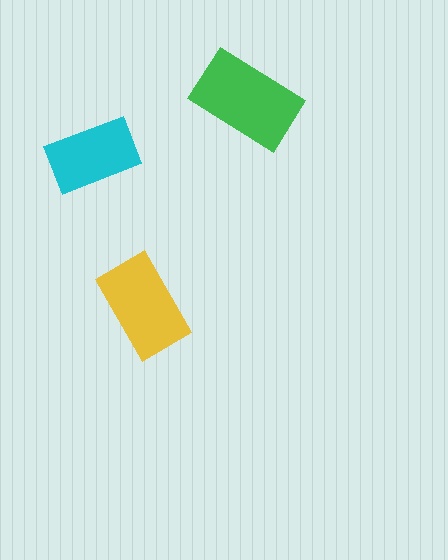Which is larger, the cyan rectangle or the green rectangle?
The green one.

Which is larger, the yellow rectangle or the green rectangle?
The green one.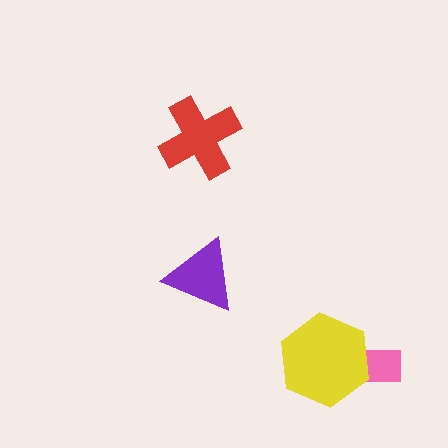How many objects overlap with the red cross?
0 objects overlap with the red cross.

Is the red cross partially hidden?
No, no other shape covers it.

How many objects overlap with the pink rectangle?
1 object overlaps with the pink rectangle.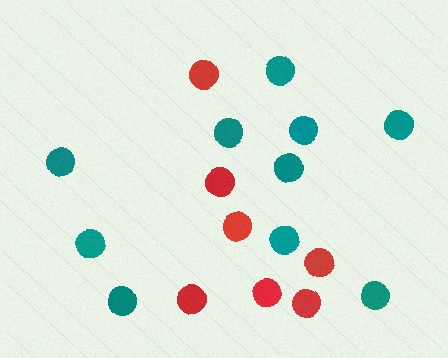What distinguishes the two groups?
There are 2 groups: one group of teal circles (10) and one group of red circles (7).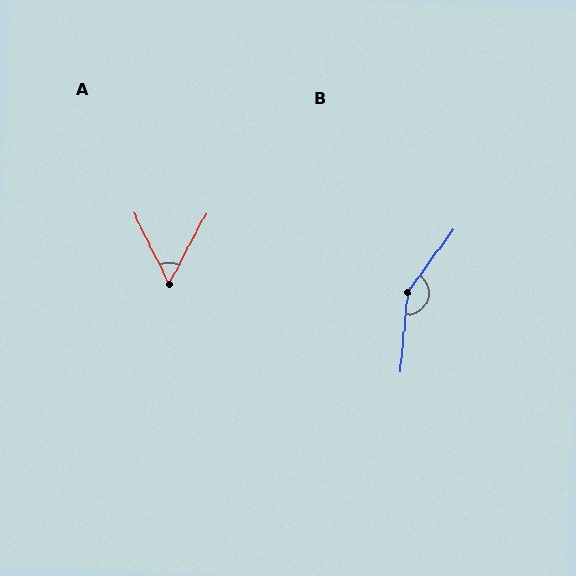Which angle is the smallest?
A, at approximately 54 degrees.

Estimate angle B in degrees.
Approximately 149 degrees.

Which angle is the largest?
B, at approximately 149 degrees.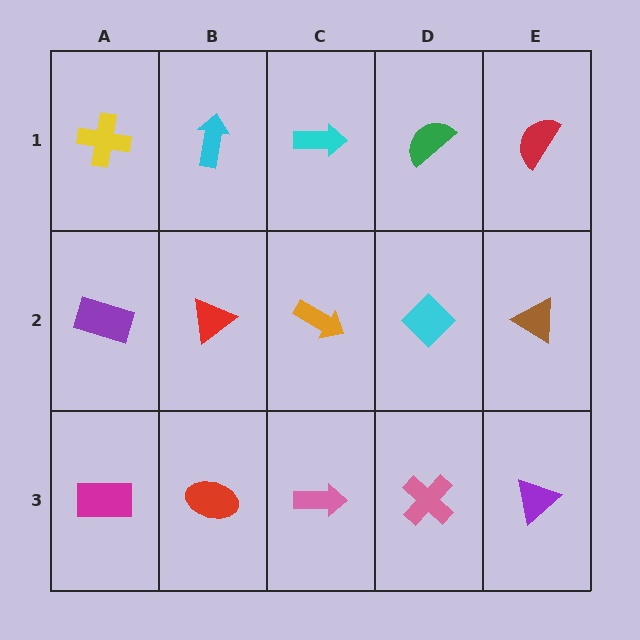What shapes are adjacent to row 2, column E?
A red semicircle (row 1, column E), a purple triangle (row 3, column E), a cyan diamond (row 2, column D).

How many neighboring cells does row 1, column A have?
2.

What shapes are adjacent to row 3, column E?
A brown triangle (row 2, column E), a pink cross (row 3, column D).